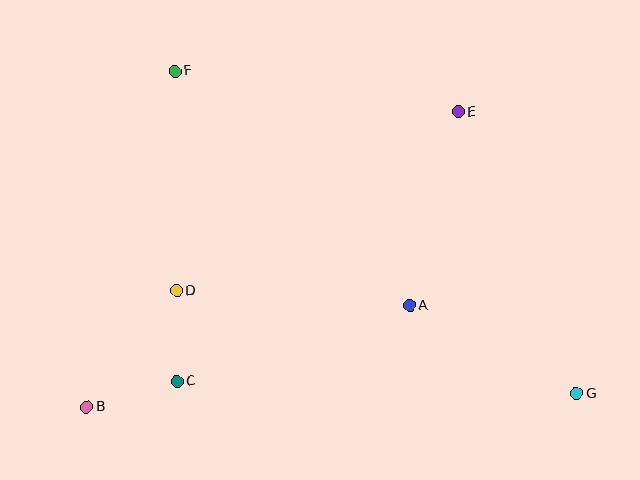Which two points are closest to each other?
Points C and D are closest to each other.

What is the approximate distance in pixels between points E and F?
The distance between E and F is approximately 286 pixels.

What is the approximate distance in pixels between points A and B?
The distance between A and B is approximately 338 pixels.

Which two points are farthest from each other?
Points F and G are farthest from each other.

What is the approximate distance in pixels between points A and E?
The distance between A and E is approximately 200 pixels.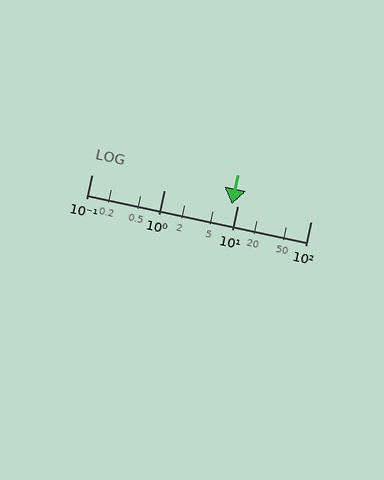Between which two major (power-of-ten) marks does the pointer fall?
The pointer is between 1 and 10.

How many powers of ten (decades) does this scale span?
The scale spans 3 decades, from 0.1 to 100.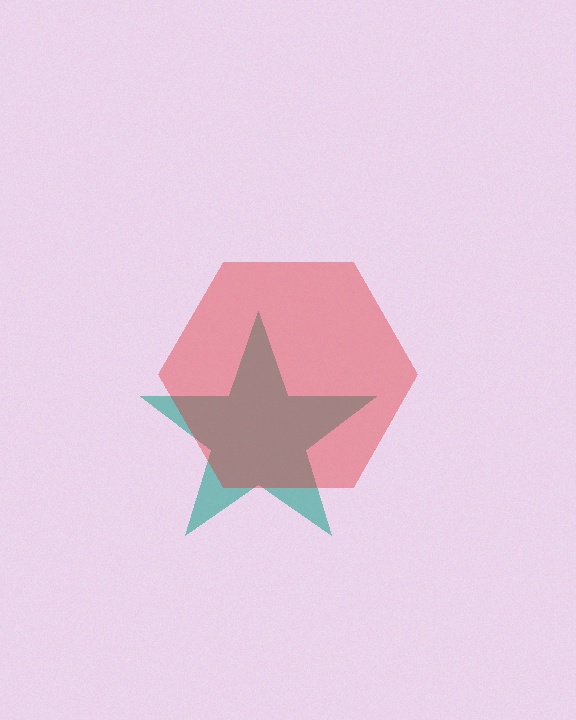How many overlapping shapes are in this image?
There are 2 overlapping shapes in the image.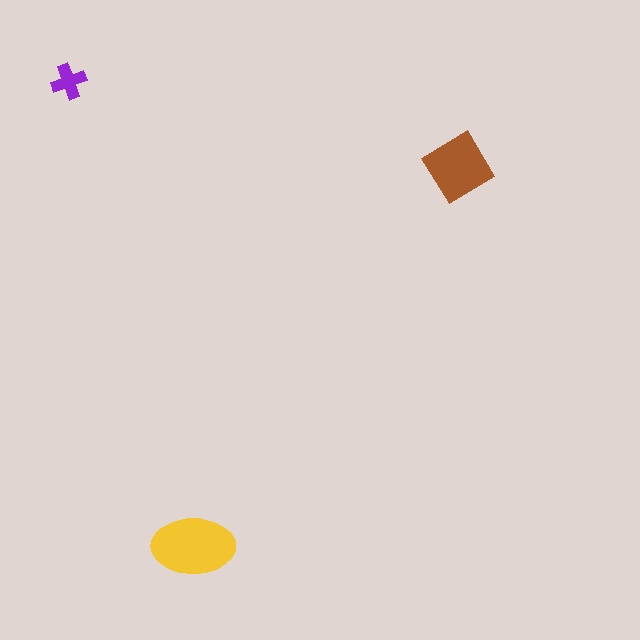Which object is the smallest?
The purple cross.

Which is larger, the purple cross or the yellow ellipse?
The yellow ellipse.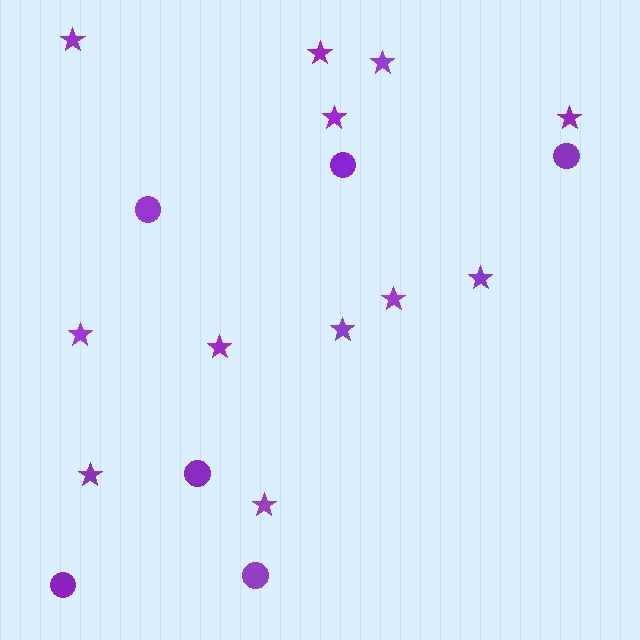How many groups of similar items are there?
There are 2 groups: one group of circles (6) and one group of stars (12).